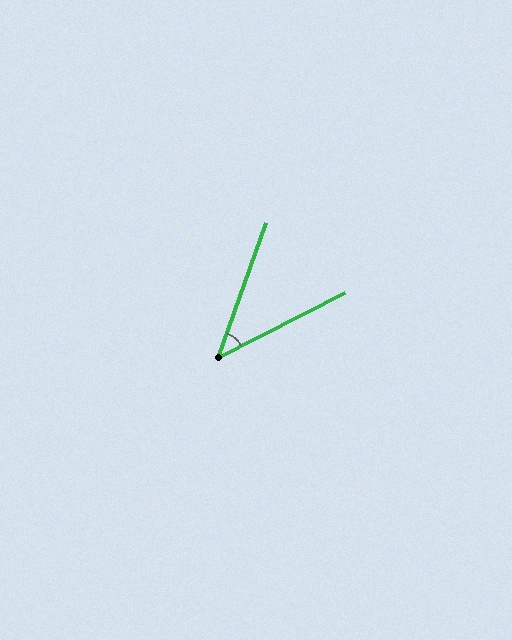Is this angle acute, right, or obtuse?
It is acute.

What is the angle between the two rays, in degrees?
Approximately 43 degrees.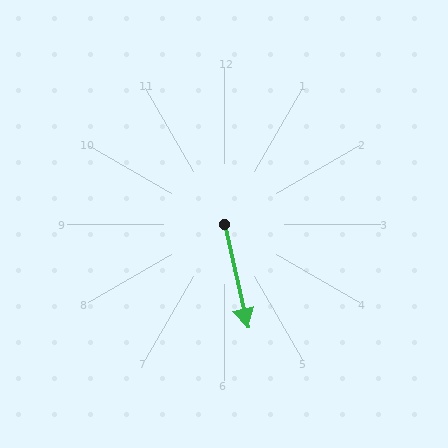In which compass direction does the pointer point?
South.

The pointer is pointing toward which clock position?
Roughly 6 o'clock.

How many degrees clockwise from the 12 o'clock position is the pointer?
Approximately 167 degrees.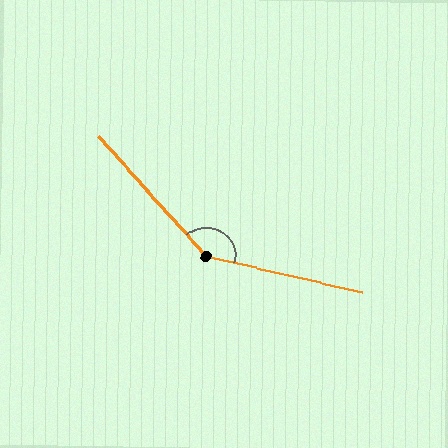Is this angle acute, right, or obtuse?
It is obtuse.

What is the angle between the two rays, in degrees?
Approximately 145 degrees.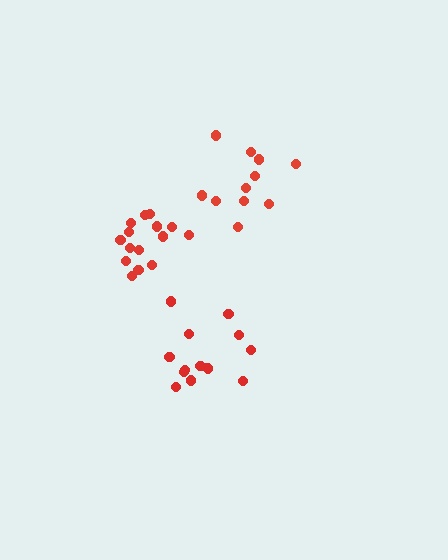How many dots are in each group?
Group 1: 14 dots, Group 2: 15 dots, Group 3: 11 dots (40 total).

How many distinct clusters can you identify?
There are 3 distinct clusters.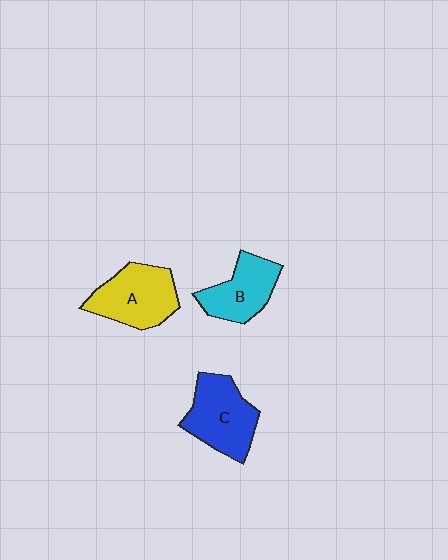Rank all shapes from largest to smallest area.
From largest to smallest: C (blue), A (yellow), B (cyan).